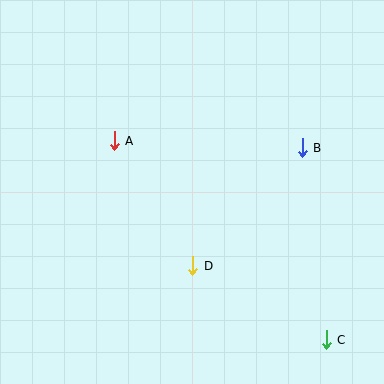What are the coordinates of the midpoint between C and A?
The midpoint between C and A is at (220, 240).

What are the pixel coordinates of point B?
Point B is at (302, 148).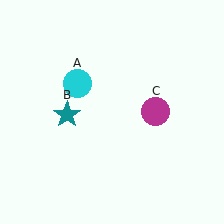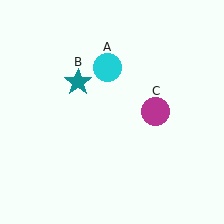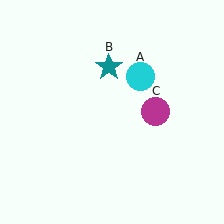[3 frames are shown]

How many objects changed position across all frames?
2 objects changed position: cyan circle (object A), teal star (object B).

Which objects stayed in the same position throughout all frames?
Magenta circle (object C) remained stationary.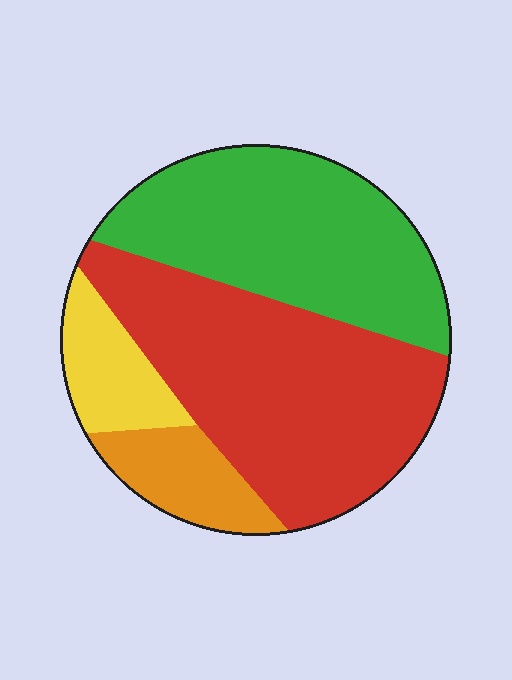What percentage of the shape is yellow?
Yellow covers around 10% of the shape.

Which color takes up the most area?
Red, at roughly 45%.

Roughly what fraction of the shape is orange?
Orange takes up about one tenth (1/10) of the shape.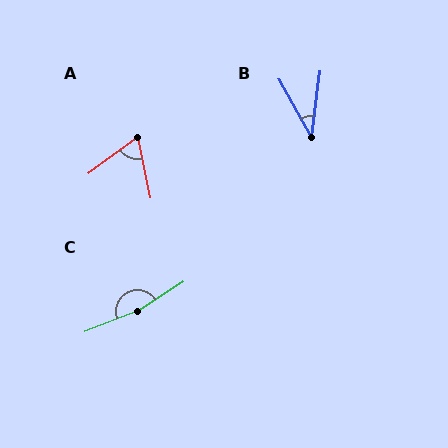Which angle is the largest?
C, at approximately 167 degrees.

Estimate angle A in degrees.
Approximately 65 degrees.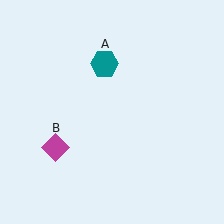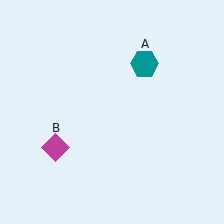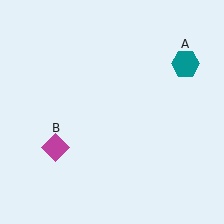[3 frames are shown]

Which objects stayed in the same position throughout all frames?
Magenta diamond (object B) remained stationary.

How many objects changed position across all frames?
1 object changed position: teal hexagon (object A).